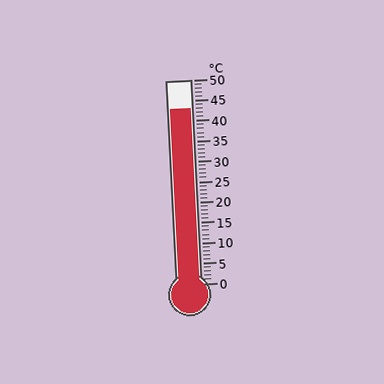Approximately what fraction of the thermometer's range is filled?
The thermometer is filled to approximately 85% of its range.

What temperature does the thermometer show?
The thermometer shows approximately 43°C.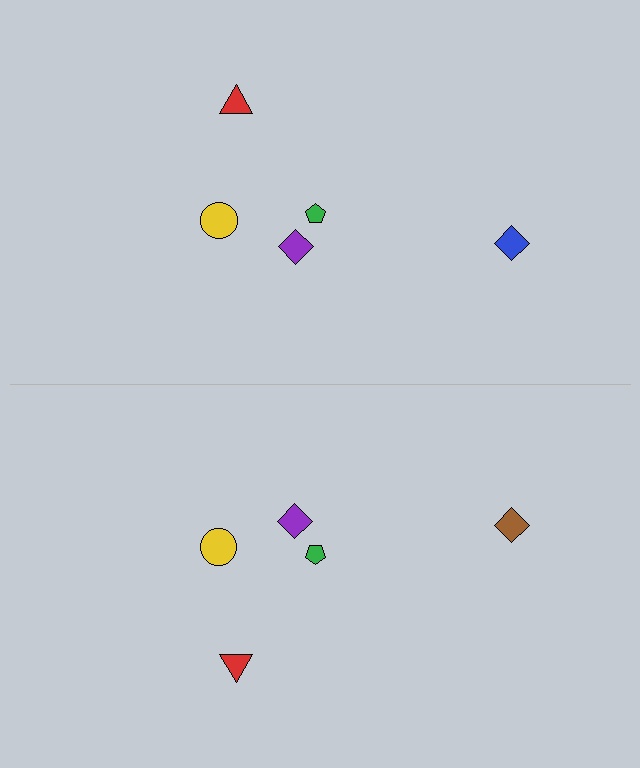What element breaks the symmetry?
The brown diamond on the bottom side breaks the symmetry — its mirror counterpart is blue.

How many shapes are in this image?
There are 10 shapes in this image.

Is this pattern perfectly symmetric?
No, the pattern is not perfectly symmetric. The brown diamond on the bottom side breaks the symmetry — its mirror counterpart is blue.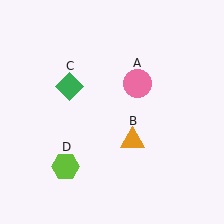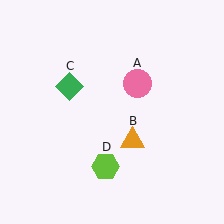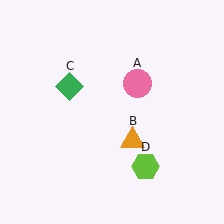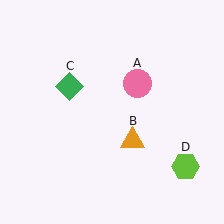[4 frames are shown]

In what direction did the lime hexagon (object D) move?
The lime hexagon (object D) moved right.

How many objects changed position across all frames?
1 object changed position: lime hexagon (object D).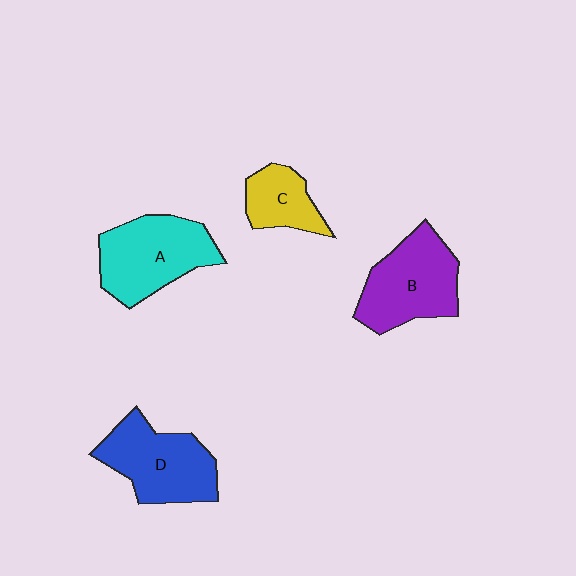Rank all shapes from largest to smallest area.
From largest to smallest: A (cyan), B (purple), D (blue), C (yellow).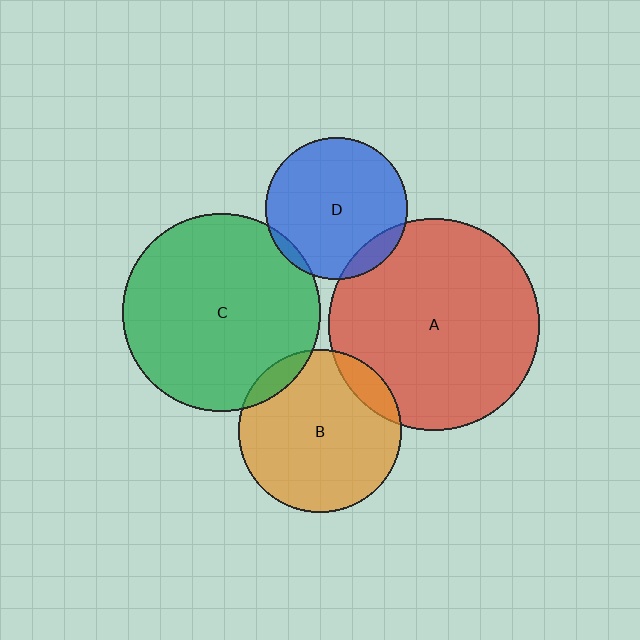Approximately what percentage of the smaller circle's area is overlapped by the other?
Approximately 10%.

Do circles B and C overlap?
Yes.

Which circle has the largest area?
Circle A (red).